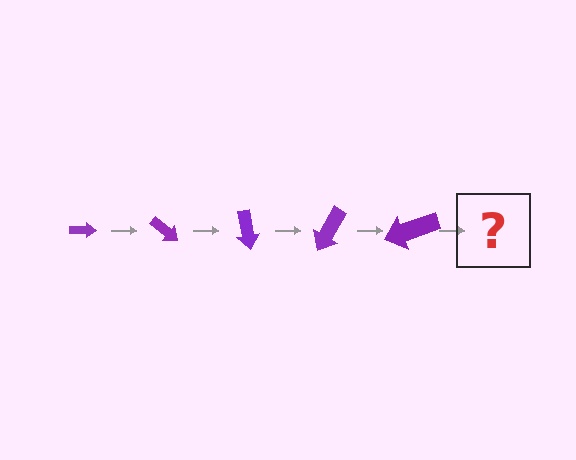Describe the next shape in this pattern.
It should be an arrow, larger than the previous one and rotated 200 degrees from the start.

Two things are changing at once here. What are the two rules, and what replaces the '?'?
The two rules are that the arrow grows larger each step and it rotates 40 degrees each step. The '?' should be an arrow, larger than the previous one and rotated 200 degrees from the start.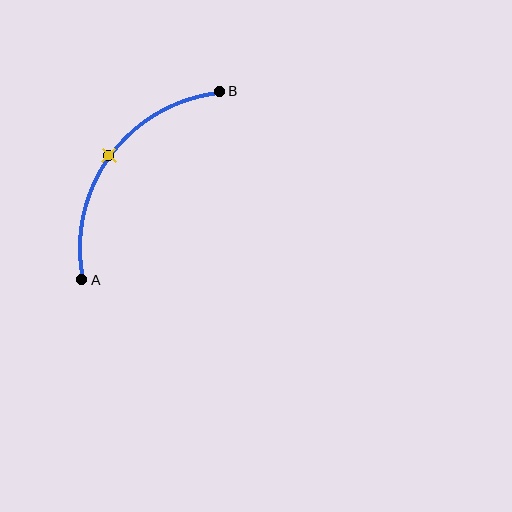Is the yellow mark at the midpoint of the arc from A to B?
Yes. The yellow mark lies on the arc at equal arc-length from both A and B — it is the arc midpoint.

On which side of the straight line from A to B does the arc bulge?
The arc bulges above and to the left of the straight line connecting A and B.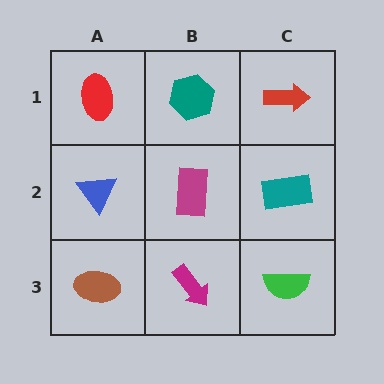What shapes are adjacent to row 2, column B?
A teal hexagon (row 1, column B), a magenta arrow (row 3, column B), a blue triangle (row 2, column A), a teal rectangle (row 2, column C).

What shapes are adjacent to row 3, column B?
A magenta rectangle (row 2, column B), a brown ellipse (row 3, column A), a green semicircle (row 3, column C).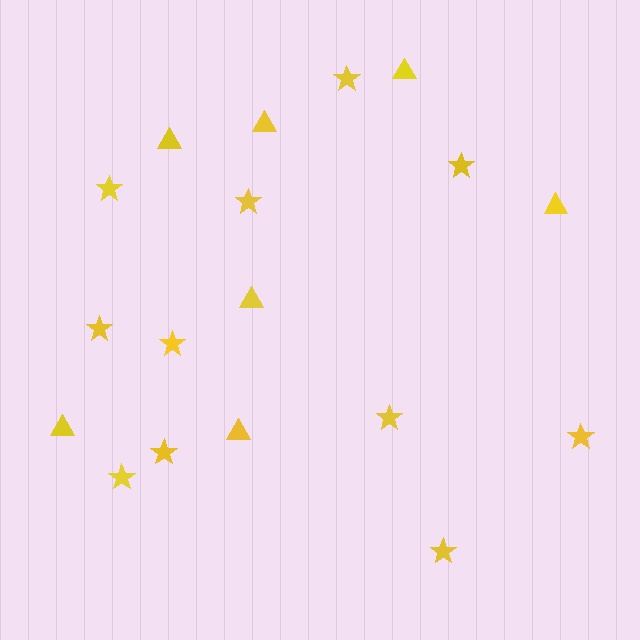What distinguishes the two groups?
There are 2 groups: one group of triangles (7) and one group of stars (11).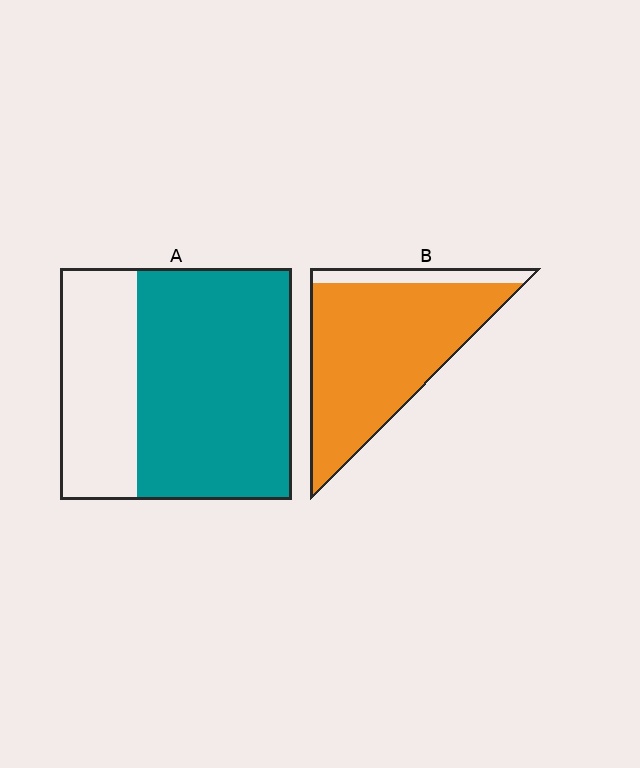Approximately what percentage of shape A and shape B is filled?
A is approximately 65% and B is approximately 90%.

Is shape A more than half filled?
Yes.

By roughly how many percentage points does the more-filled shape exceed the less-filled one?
By roughly 20 percentage points (B over A).